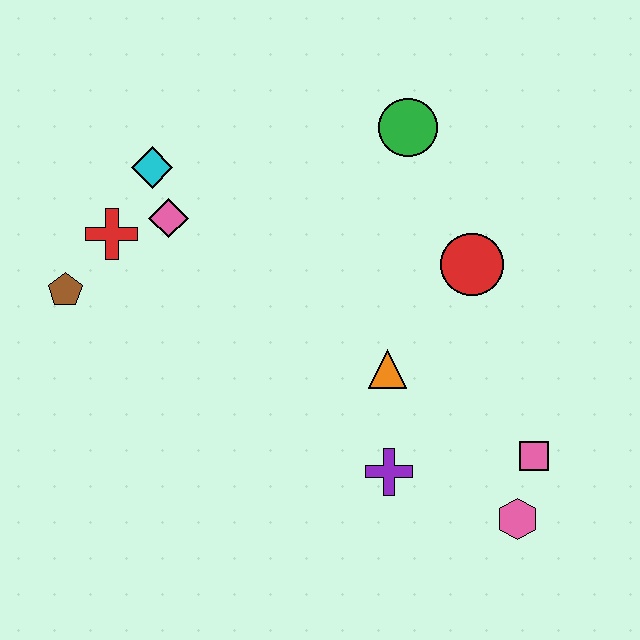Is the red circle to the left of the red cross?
No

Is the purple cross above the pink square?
No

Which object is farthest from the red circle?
The brown pentagon is farthest from the red circle.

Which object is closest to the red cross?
The pink diamond is closest to the red cross.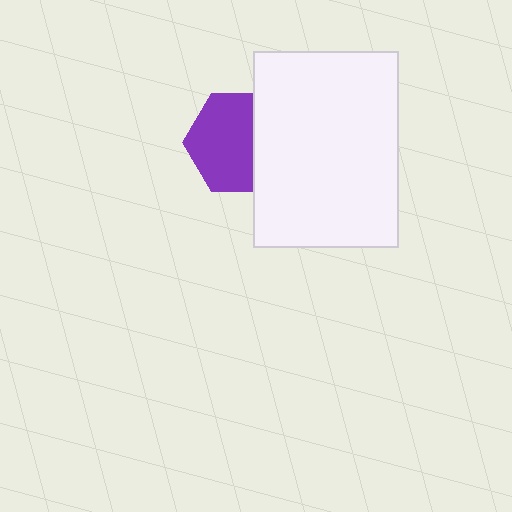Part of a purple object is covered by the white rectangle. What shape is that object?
It is a hexagon.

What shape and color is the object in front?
The object in front is a white rectangle.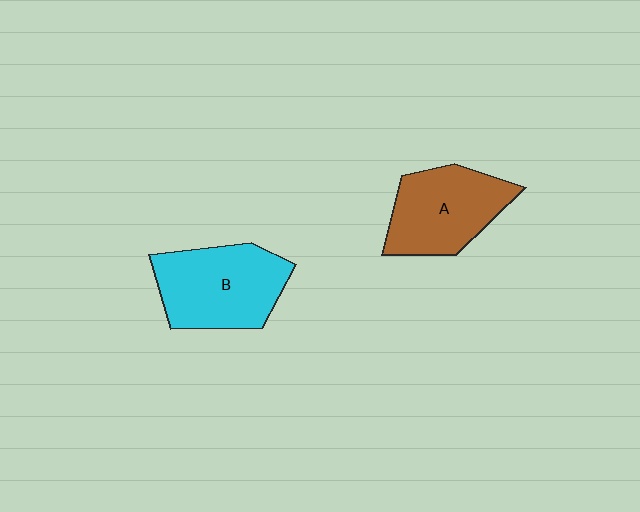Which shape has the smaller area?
Shape A (brown).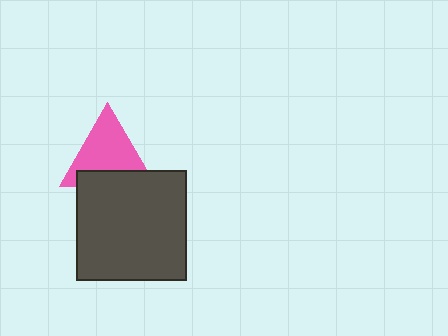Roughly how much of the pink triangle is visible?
Most of it is visible (roughly 67%).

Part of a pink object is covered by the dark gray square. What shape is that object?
It is a triangle.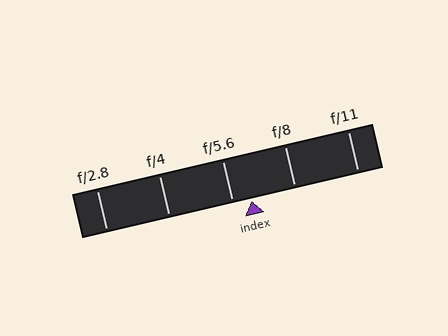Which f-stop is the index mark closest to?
The index mark is closest to f/5.6.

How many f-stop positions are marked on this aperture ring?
There are 5 f-stop positions marked.